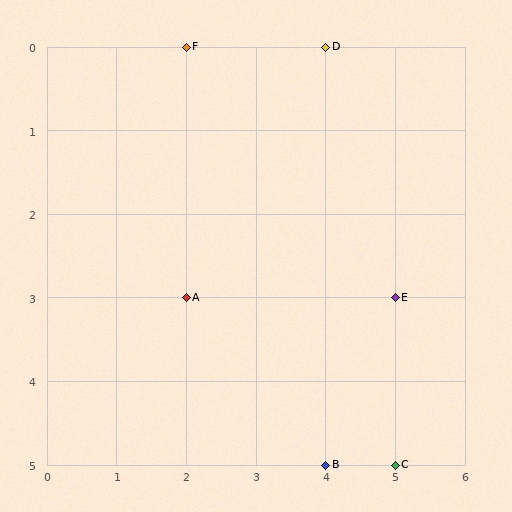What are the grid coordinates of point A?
Point A is at grid coordinates (2, 3).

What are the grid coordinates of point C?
Point C is at grid coordinates (5, 5).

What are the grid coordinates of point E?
Point E is at grid coordinates (5, 3).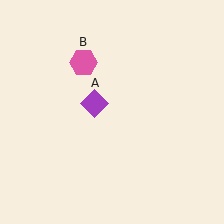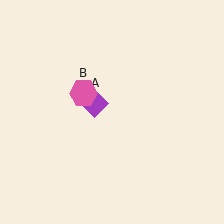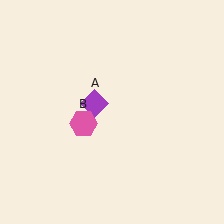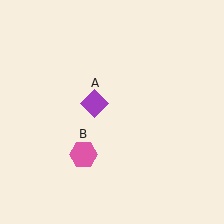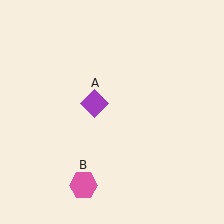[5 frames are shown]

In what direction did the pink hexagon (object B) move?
The pink hexagon (object B) moved down.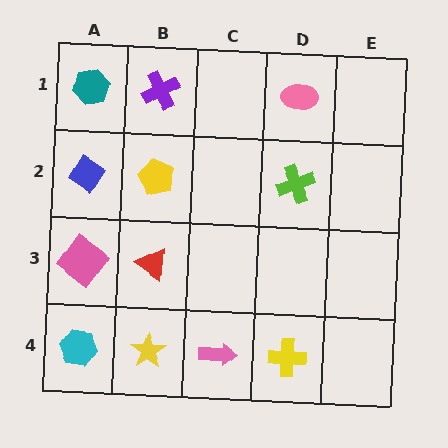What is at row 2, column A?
A blue diamond.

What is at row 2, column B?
A yellow pentagon.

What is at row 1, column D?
A pink ellipse.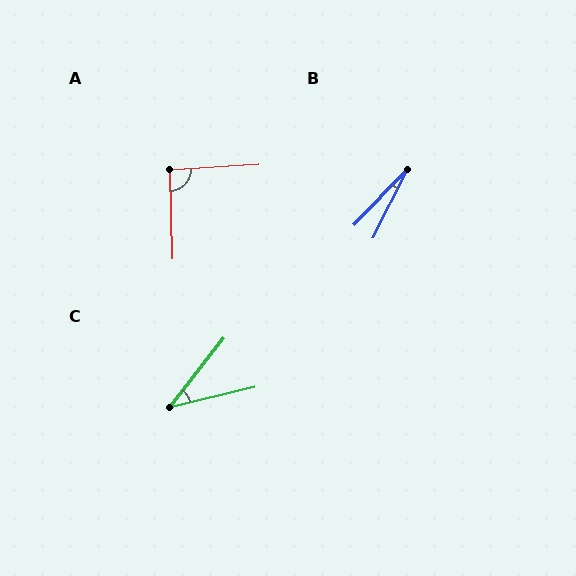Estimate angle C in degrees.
Approximately 38 degrees.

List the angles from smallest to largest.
B (17°), C (38°), A (92°).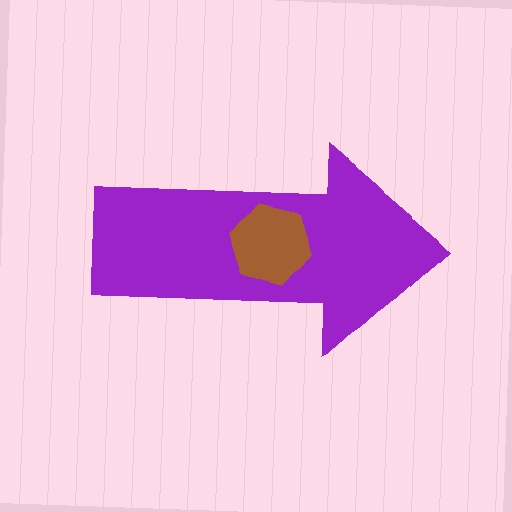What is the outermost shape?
The purple arrow.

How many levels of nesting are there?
2.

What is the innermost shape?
The brown hexagon.